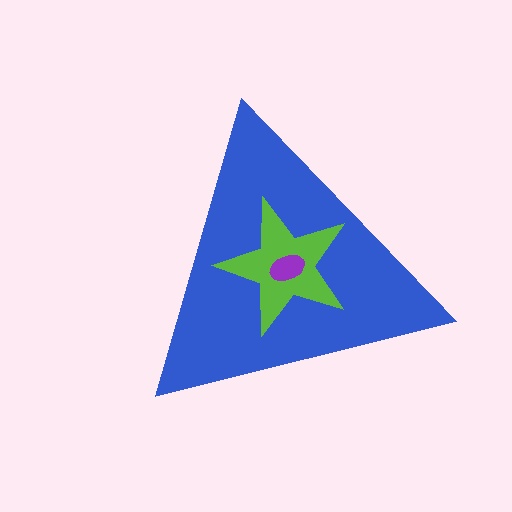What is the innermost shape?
The purple ellipse.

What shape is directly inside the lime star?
The purple ellipse.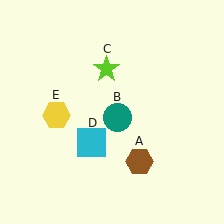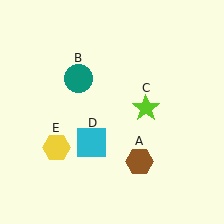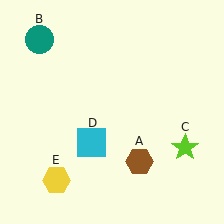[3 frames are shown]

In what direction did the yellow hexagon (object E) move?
The yellow hexagon (object E) moved down.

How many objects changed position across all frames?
3 objects changed position: teal circle (object B), lime star (object C), yellow hexagon (object E).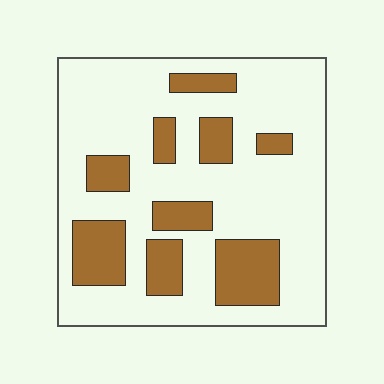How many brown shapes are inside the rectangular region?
9.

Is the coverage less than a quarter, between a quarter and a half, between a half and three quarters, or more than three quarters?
Between a quarter and a half.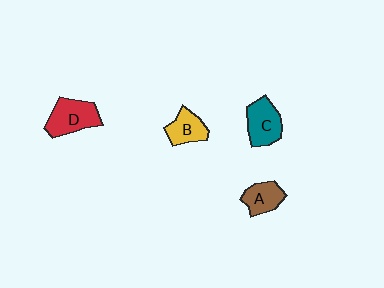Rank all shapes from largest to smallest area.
From largest to smallest: D (red), C (teal), B (yellow), A (brown).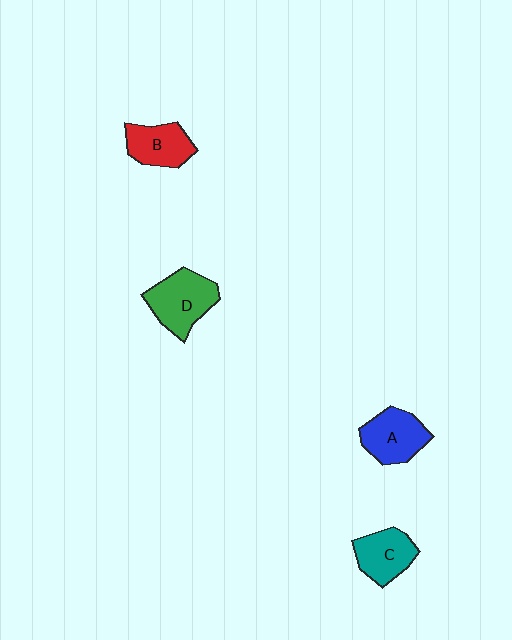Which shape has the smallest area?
Shape B (red).